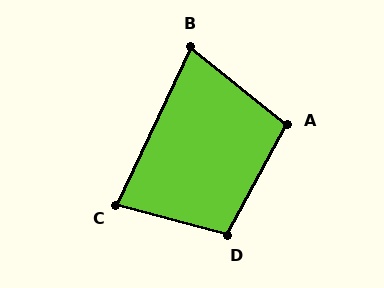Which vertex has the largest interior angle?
D, at approximately 104 degrees.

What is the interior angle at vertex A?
Approximately 100 degrees (obtuse).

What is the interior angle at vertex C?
Approximately 80 degrees (acute).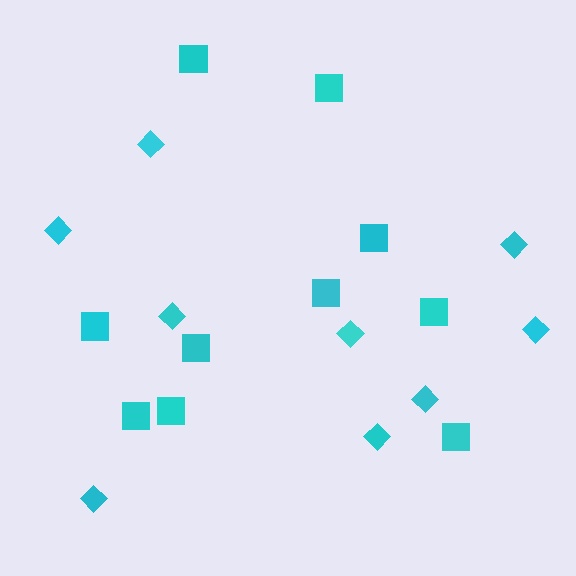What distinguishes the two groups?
There are 2 groups: one group of diamonds (9) and one group of squares (10).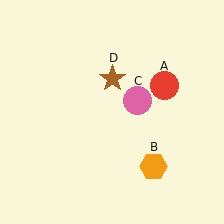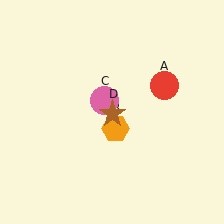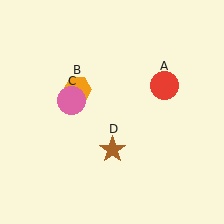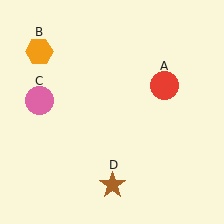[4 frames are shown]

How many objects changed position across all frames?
3 objects changed position: orange hexagon (object B), pink circle (object C), brown star (object D).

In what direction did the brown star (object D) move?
The brown star (object D) moved down.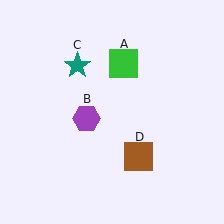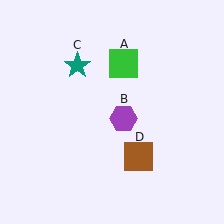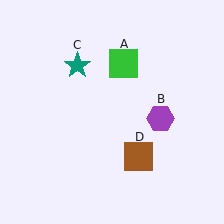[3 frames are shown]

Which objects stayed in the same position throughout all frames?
Green square (object A) and teal star (object C) and brown square (object D) remained stationary.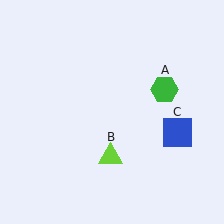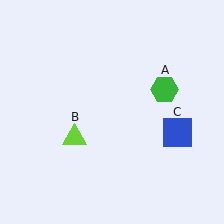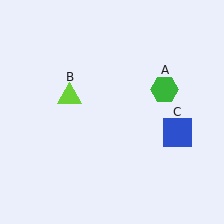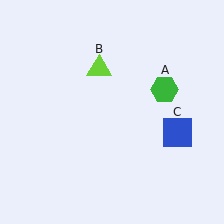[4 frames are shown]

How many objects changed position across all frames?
1 object changed position: lime triangle (object B).